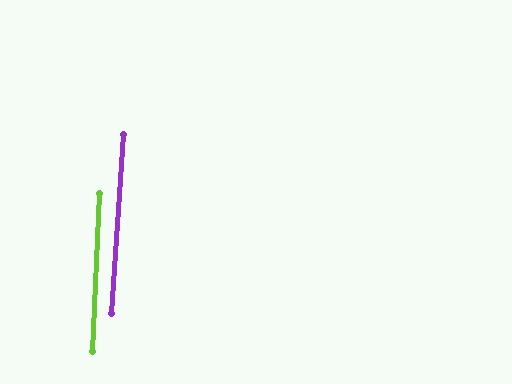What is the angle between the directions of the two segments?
Approximately 1 degree.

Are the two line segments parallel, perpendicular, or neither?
Parallel — their directions differ by only 1.3°.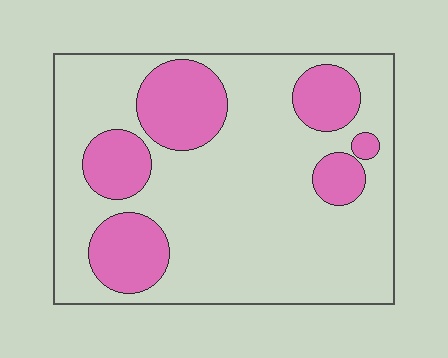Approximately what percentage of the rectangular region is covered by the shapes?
Approximately 25%.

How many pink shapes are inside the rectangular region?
6.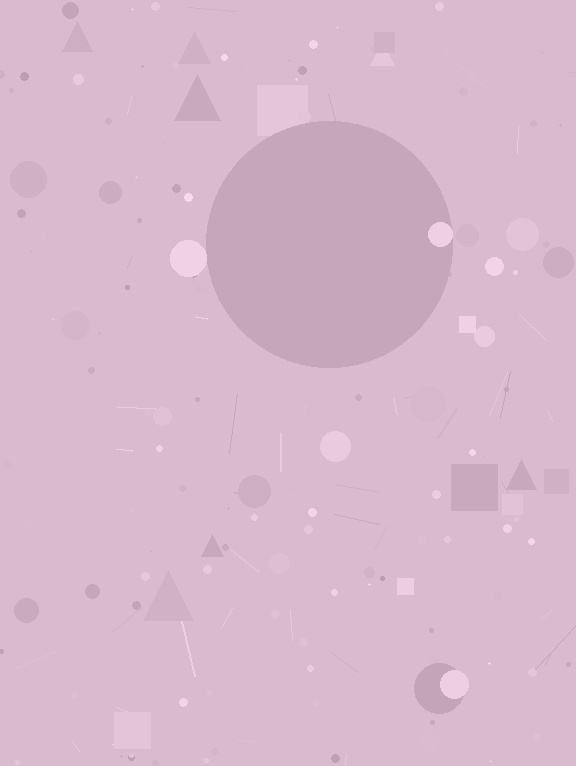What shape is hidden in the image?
A circle is hidden in the image.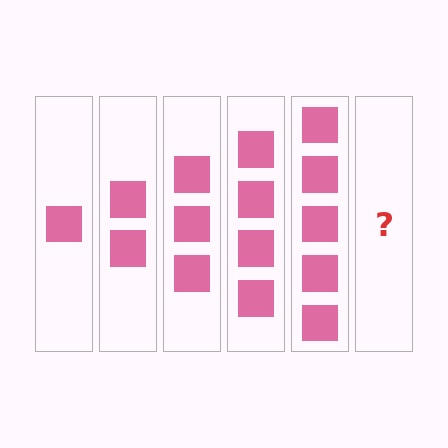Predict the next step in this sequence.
The next step is 6 squares.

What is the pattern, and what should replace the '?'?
The pattern is that each step adds one more square. The '?' should be 6 squares.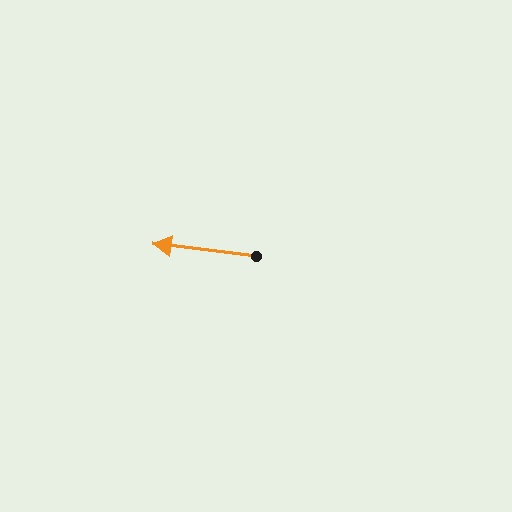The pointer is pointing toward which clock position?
Roughly 9 o'clock.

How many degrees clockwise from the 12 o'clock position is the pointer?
Approximately 277 degrees.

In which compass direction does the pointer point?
West.